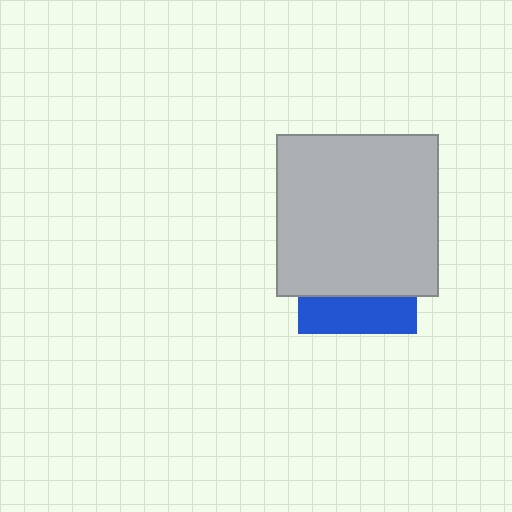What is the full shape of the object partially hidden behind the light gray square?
The partially hidden object is a blue square.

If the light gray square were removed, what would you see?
You would see the complete blue square.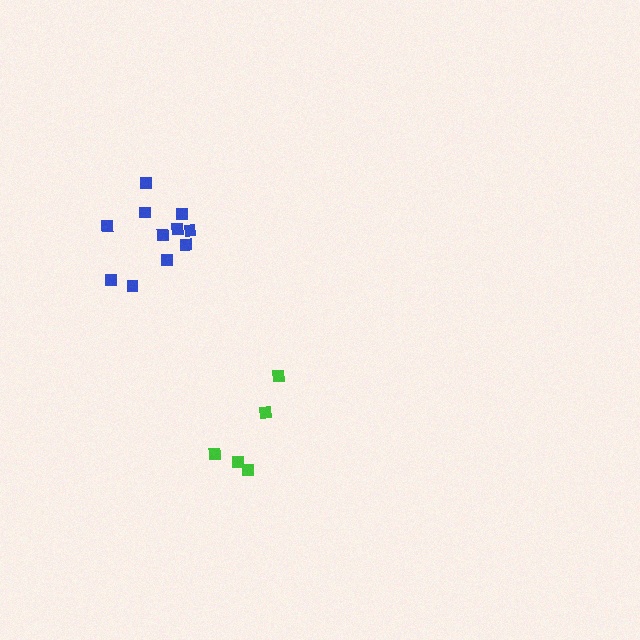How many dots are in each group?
Group 1: 11 dots, Group 2: 5 dots (16 total).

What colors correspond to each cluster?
The clusters are colored: blue, green.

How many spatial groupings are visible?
There are 2 spatial groupings.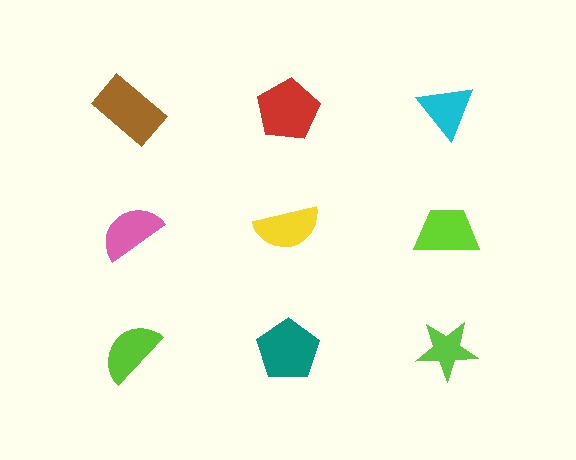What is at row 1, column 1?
A brown rectangle.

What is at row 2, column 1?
A pink semicircle.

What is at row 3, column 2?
A teal pentagon.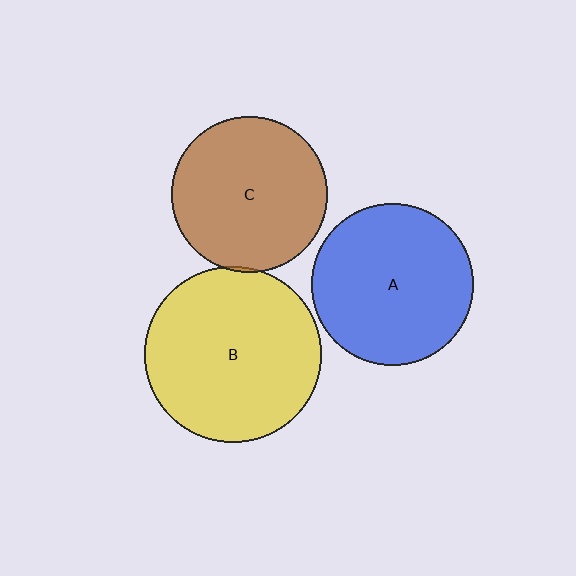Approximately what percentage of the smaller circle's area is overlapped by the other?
Approximately 5%.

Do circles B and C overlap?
Yes.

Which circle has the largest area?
Circle B (yellow).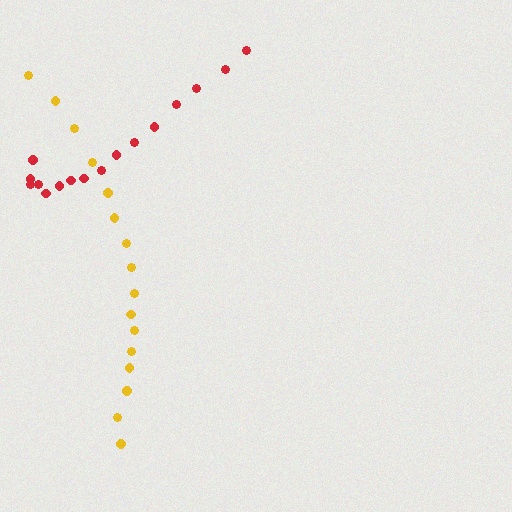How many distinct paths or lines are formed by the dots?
There are 2 distinct paths.